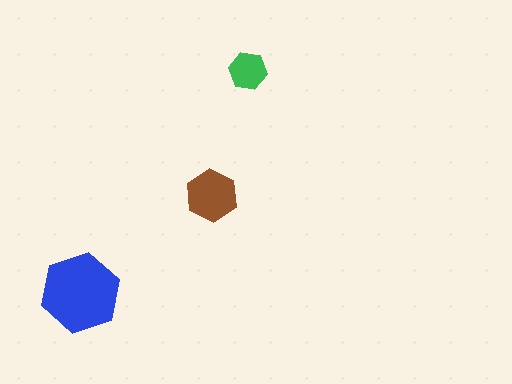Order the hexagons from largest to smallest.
the blue one, the brown one, the green one.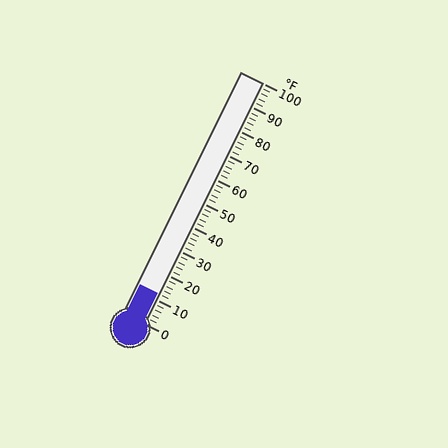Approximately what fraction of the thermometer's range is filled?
The thermometer is filled to approximately 10% of its range.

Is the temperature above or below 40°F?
The temperature is below 40°F.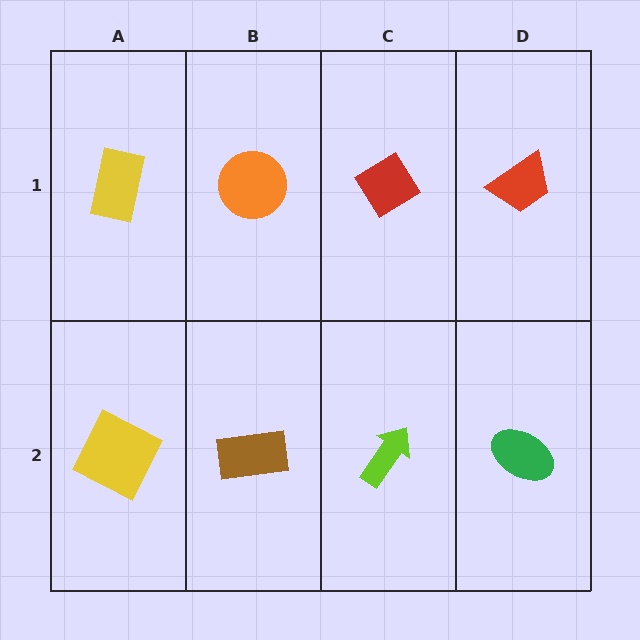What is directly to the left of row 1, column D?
A red diamond.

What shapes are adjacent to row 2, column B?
An orange circle (row 1, column B), a yellow square (row 2, column A), a lime arrow (row 2, column C).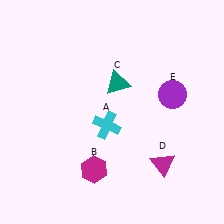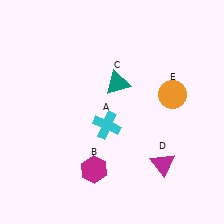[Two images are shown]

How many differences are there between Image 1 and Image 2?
There is 1 difference between the two images.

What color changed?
The circle (E) changed from purple in Image 1 to orange in Image 2.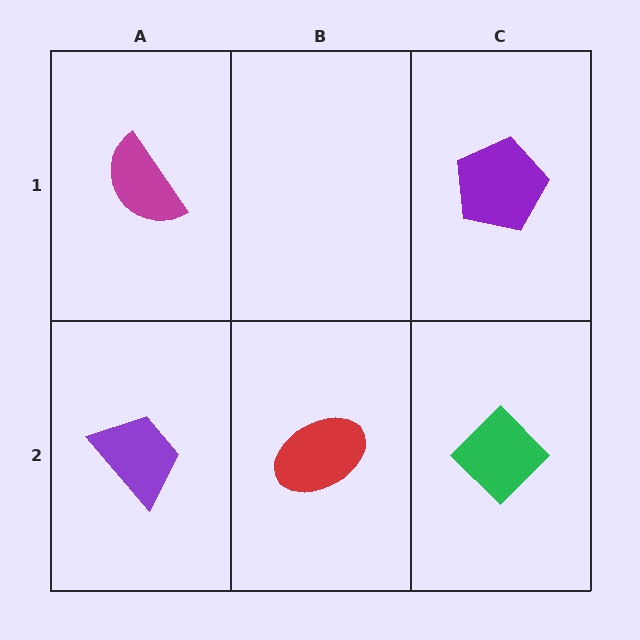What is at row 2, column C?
A green diamond.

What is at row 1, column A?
A magenta semicircle.